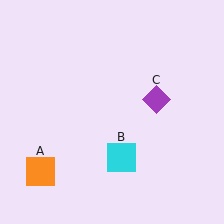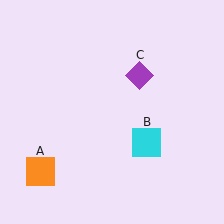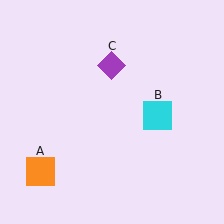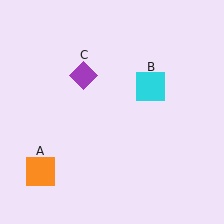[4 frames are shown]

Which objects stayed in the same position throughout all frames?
Orange square (object A) remained stationary.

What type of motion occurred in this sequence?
The cyan square (object B), purple diamond (object C) rotated counterclockwise around the center of the scene.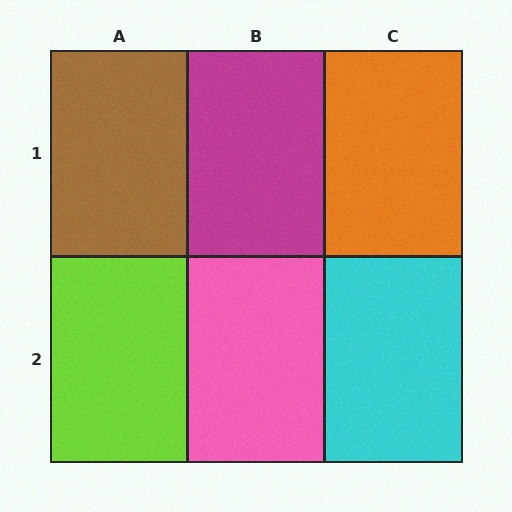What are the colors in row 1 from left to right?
Brown, magenta, orange.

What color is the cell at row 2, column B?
Pink.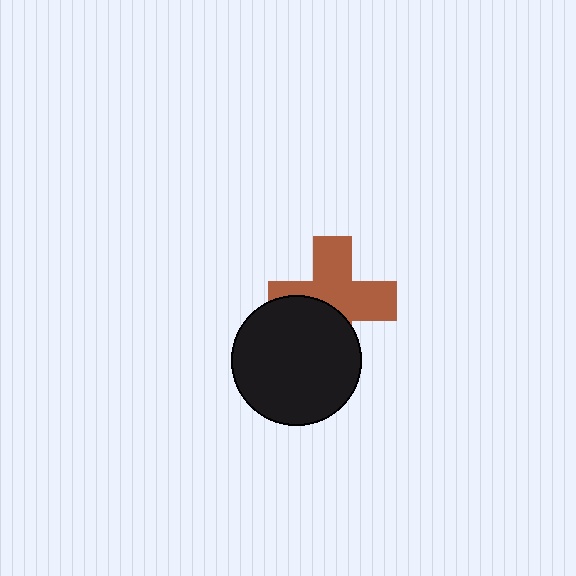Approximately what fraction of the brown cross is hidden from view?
Roughly 39% of the brown cross is hidden behind the black circle.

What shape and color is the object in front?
The object in front is a black circle.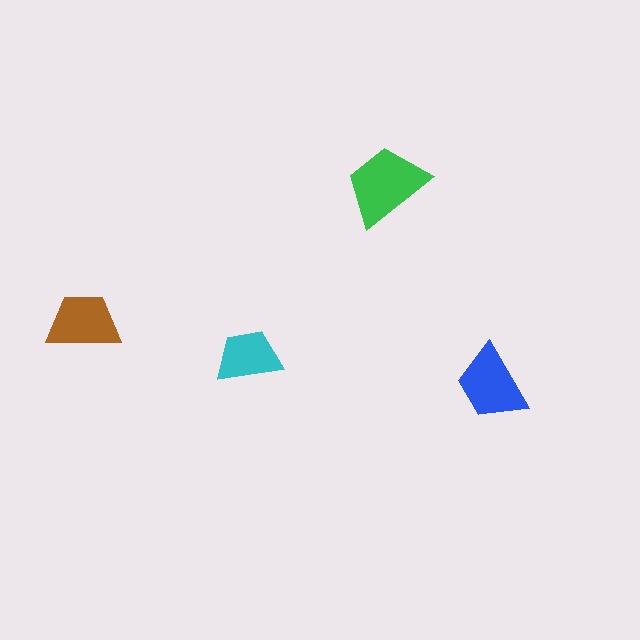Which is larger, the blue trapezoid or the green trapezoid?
The green one.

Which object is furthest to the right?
The blue trapezoid is rightmost.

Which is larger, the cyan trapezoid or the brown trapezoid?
The brown one.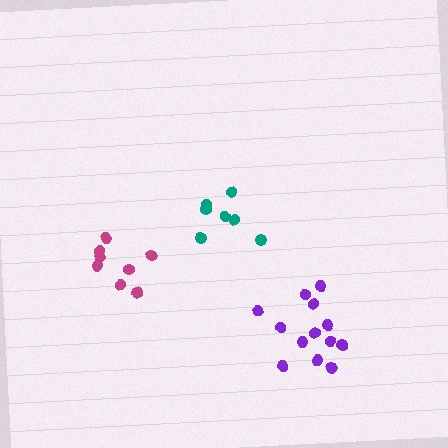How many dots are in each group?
Group 1: 13 dots, Group 2: 7 dots, Group 3: 8 dots (28 total).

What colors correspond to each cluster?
The clusters are colored: purple, teal, magenta.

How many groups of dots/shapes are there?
There are 3 groups.